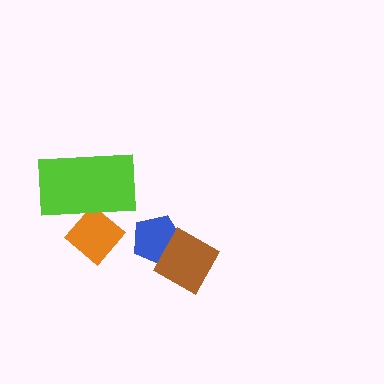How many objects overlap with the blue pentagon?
1 object overlaps with the blue pentagon.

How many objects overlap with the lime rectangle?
1 object overlaps with the lime rectangle.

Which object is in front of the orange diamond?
The lime rectangle is in front of the orange diamond.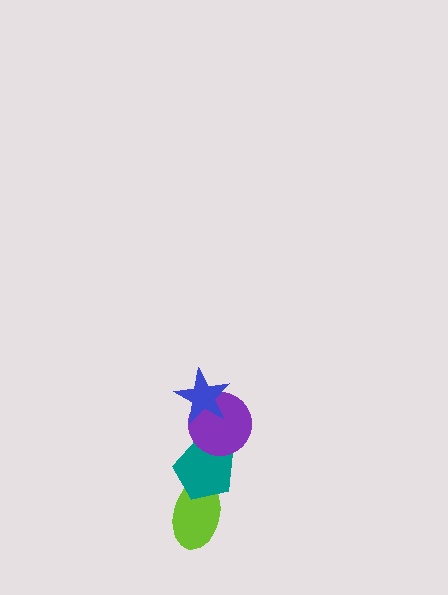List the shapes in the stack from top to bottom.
From top to bottom: the blue star, the purple circle, the teal pentagon, the lime ellipse.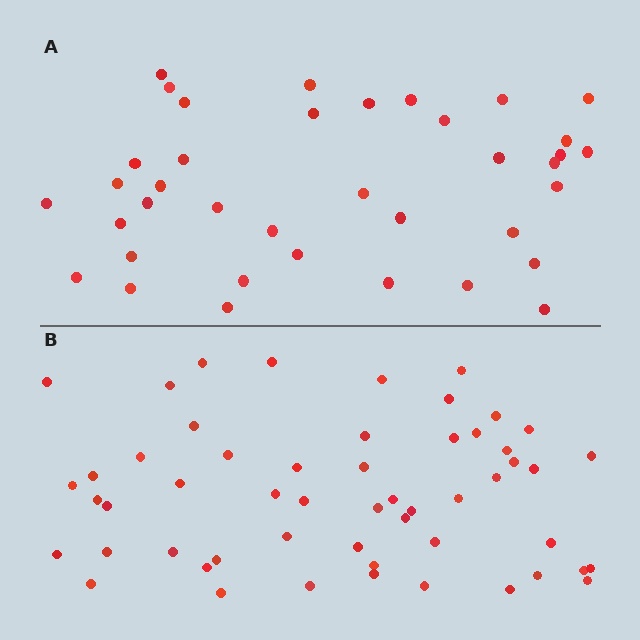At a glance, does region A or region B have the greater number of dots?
Region B (the bottom region) has more dots.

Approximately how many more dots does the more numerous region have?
Region B has approximately 15 more dots than region A.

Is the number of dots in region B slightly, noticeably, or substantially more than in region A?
Region B has noticeably more, but not dramatically so. The ratio is roughly 1.4 to 1.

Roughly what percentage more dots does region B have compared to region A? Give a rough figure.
About 40% more.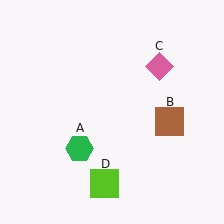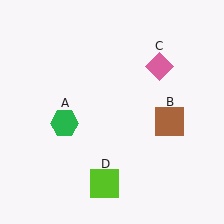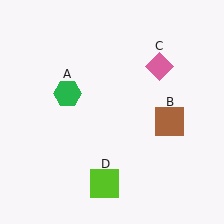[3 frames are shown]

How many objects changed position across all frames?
1 object changed position: green hexagon (object A).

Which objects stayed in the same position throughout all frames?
Brown square (object B) and pink diamond (object C) and lime square (object D) remained stationary.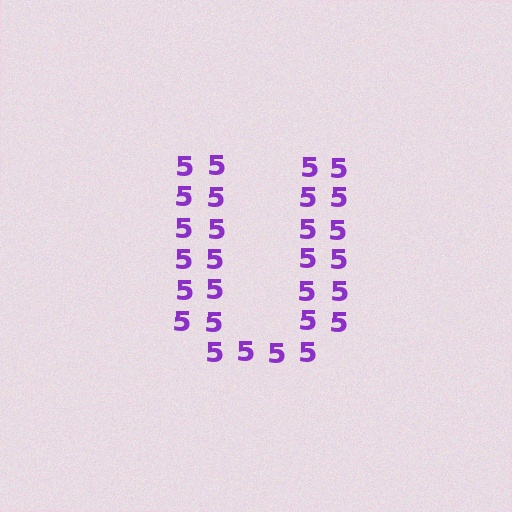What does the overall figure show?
The overall figure shows the letter U.